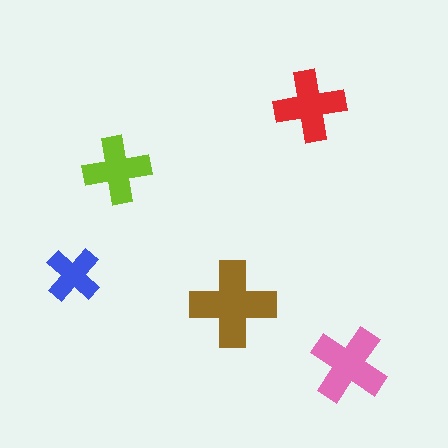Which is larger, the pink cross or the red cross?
The pink one.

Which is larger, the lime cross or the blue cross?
The lime one.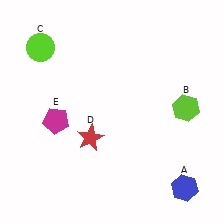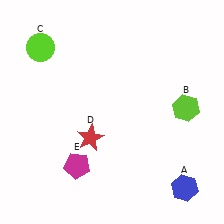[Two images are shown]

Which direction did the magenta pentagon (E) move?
The magenta pentagon (E) moved down.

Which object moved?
The magenta pentagon (E) moved down.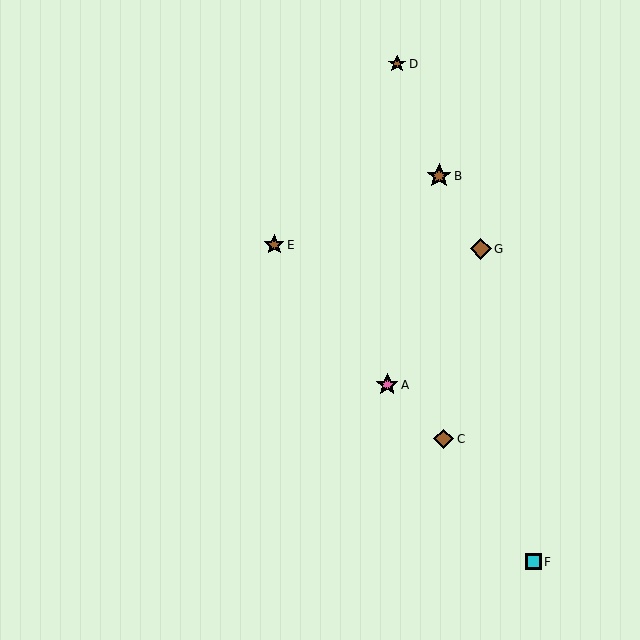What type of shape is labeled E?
Shape E is a brown star.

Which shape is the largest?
The brown star (labeled B) is the largest.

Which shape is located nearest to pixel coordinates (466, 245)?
The brown diamond (labeled G) at (481, 249) is nearest to that location.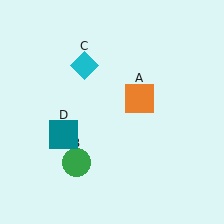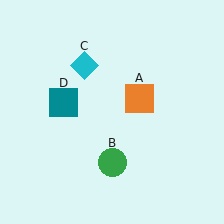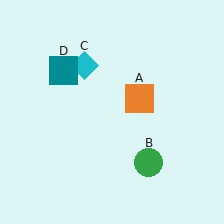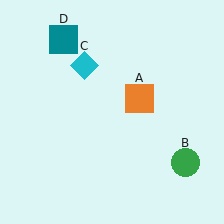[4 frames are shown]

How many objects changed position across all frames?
2 objects changed position: green circle (object B), teal square (object D).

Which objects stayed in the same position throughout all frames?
Orange square (object A) and cyan diamond (object C) remained stationary.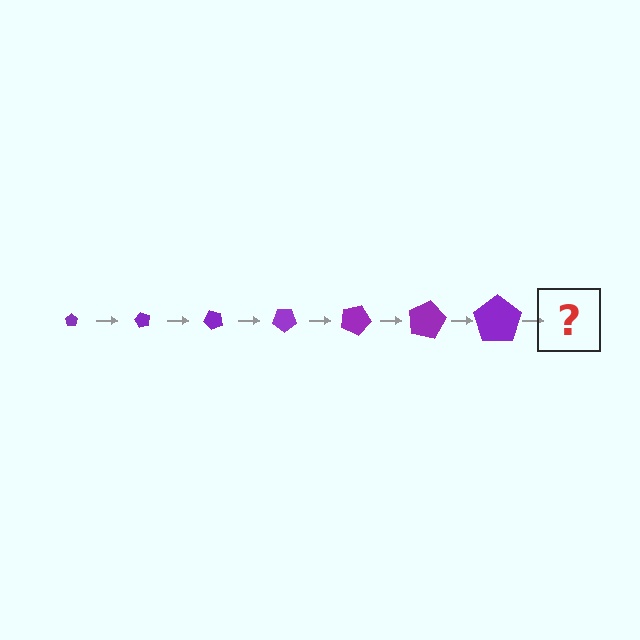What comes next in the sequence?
The next element should be a pentagon, larger than the previous one and rotated 420 degrees from the start.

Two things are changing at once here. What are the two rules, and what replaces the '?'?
The two rules are that the pentagon grows larger each step and it rotates 60 degrees each step. The '?' should be a pentagon, larger than the previous one and rotated 420 degrees from the start.